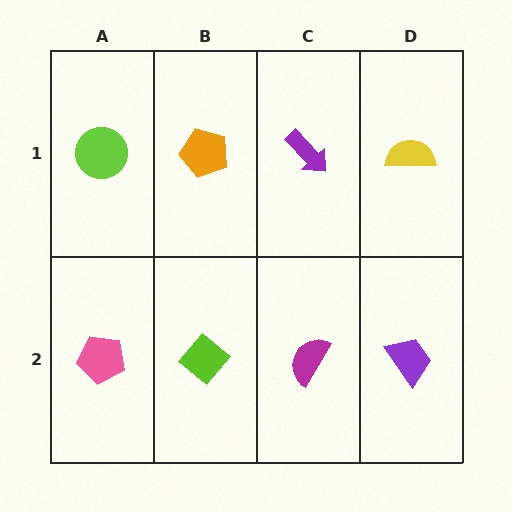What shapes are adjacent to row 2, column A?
A lime circle (row 1, column A), a lime diamond (row 2, column B).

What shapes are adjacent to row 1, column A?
A pink pentagon (row 2, column A), an orange pentagon (row 1, column B).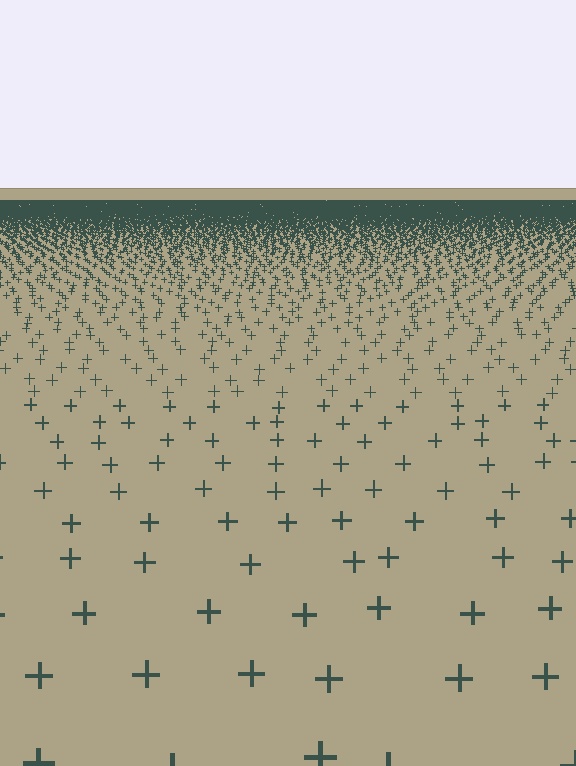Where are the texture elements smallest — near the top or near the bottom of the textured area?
Near the top.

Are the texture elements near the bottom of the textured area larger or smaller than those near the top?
Larger. Near the bottom, elements are closer to the viewer and appear at a bigger on-screen size.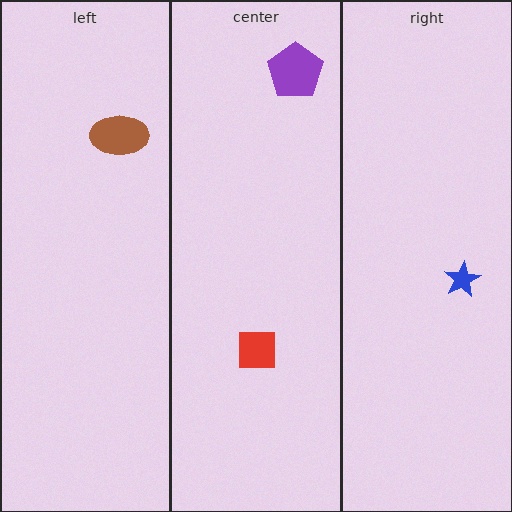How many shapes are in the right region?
1.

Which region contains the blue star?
The right region.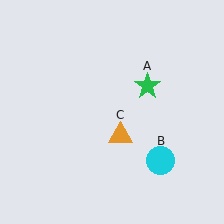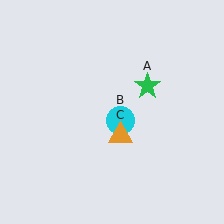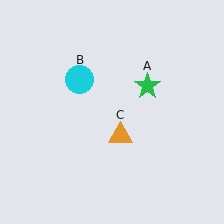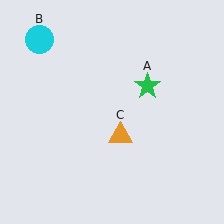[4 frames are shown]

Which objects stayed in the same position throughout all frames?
Green star (object A) and orange triangle (object C) remained stationary.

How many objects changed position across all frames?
1 object changed position: cyan circle (object B).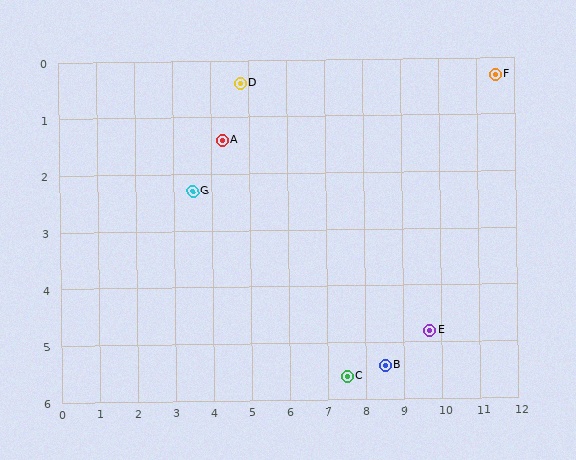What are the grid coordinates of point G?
Point G is at approximately (3.5, 2.3).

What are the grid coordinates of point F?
Point F is at approximately (11.5, 0.3).